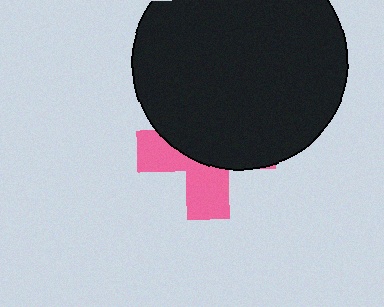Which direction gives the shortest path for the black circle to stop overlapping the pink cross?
Moving up gives the shortest separation.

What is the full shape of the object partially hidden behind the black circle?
The partially hidden object is a pink cross.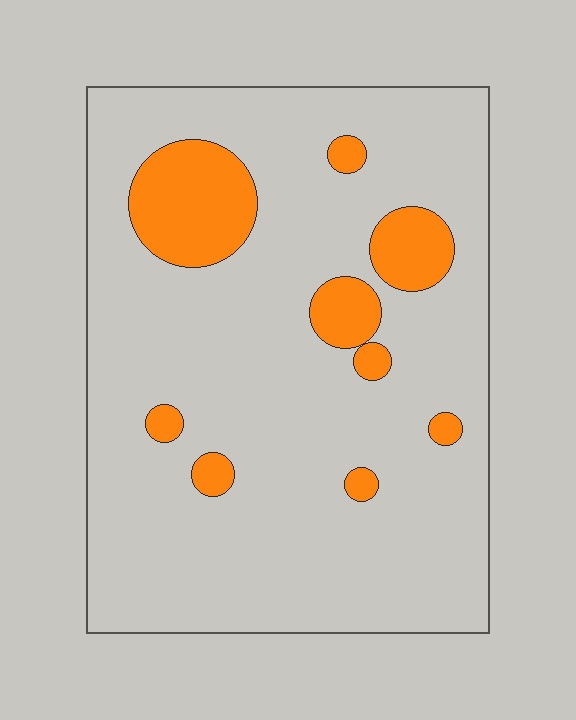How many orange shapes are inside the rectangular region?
9.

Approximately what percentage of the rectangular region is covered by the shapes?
Approximately 15%.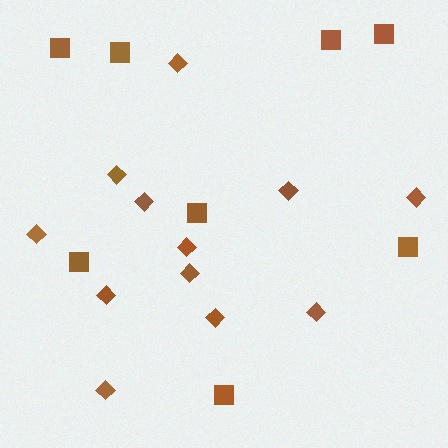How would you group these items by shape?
There are 2 groups: one group of squares (8) and one group of diamonds (12).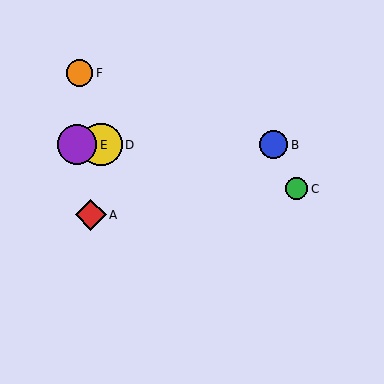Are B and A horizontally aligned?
No, B is at y≈145 and A is at y≈215.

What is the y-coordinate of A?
Object A is at y≈215.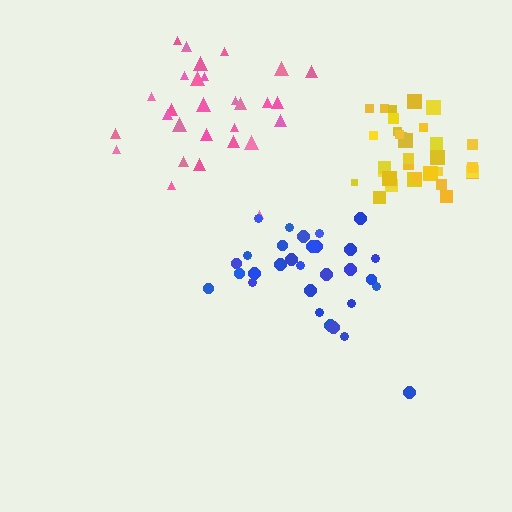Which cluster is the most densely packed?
Yellow.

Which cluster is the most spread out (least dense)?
Pink.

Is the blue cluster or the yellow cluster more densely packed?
Yellow.